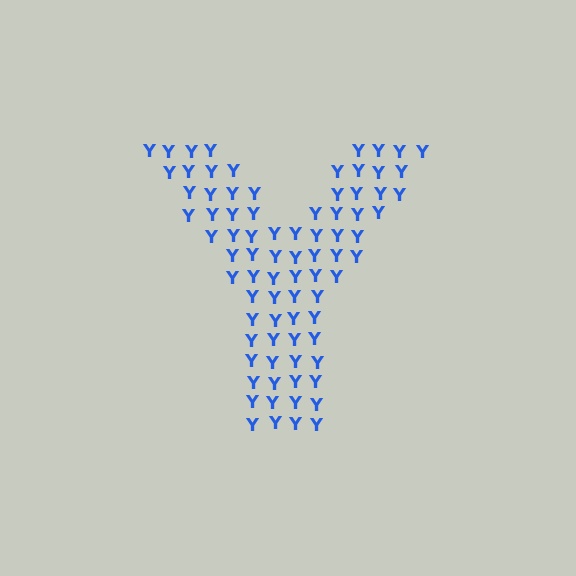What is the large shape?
The large shape is the letter Y.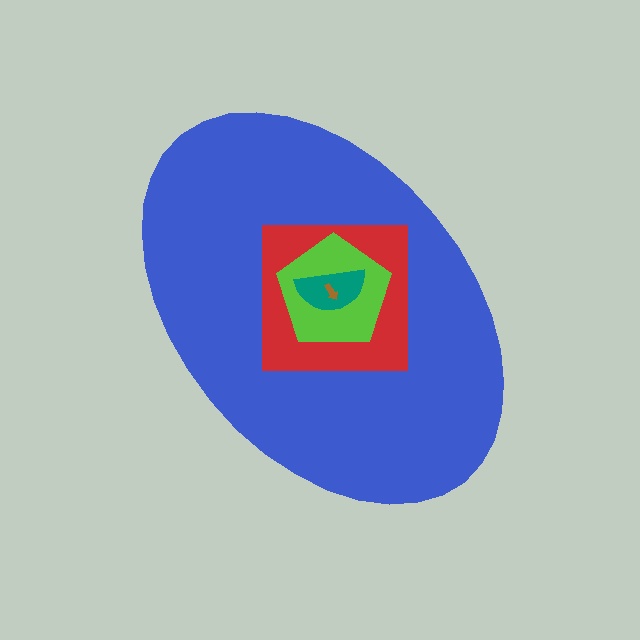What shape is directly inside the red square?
The lime pentagon.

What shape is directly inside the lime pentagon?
The teal semicircle.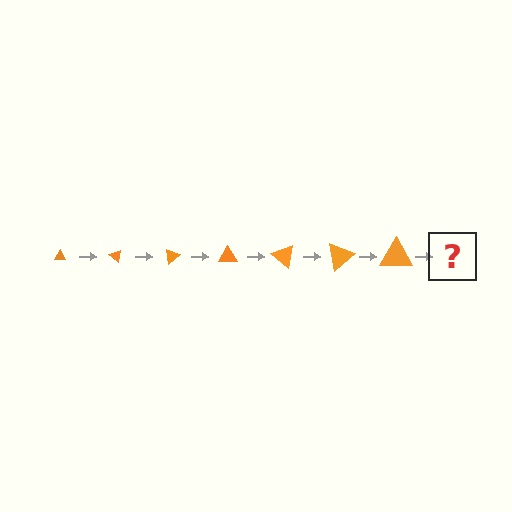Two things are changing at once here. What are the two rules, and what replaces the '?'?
The two rules are that the triangle grows larger each step and it rotates 40 degrees each step. The '?' should be a triangle, larger than the previous one and rotated 280 degrees from the start.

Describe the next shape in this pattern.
It should be a triangle, larger than the previous one and rotated 280 degrees from the start.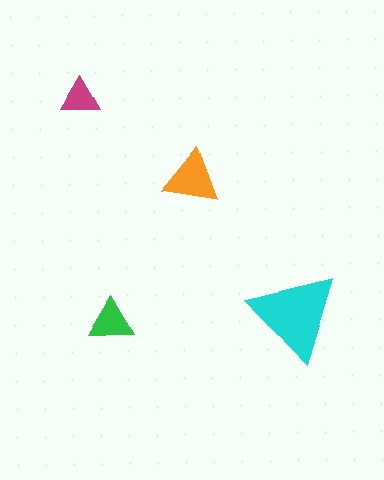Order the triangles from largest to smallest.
the cyan one, the orange one, the green one, the magenta one.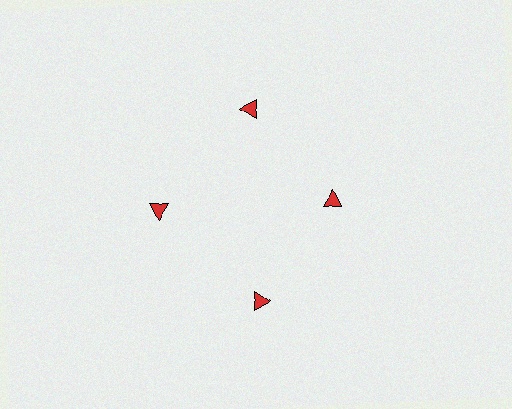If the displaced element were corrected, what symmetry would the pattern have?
It would have 4-fold rotational symmetry — the pattern would map onto itself every 90 degrees.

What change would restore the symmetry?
The symmetry would be restored by moving it outward, back onto the ring so that all 4 triangles sit at equal angles and equal distance from the center.